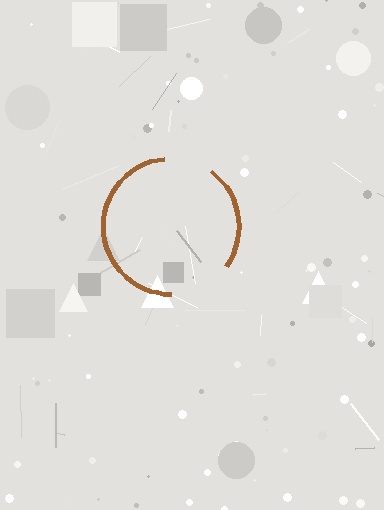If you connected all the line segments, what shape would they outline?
They would outline a circle.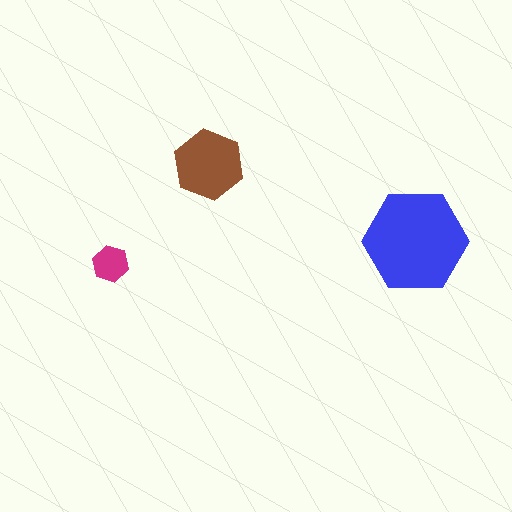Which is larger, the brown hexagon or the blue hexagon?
The blue one.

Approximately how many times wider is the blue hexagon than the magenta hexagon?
About 3 times wider.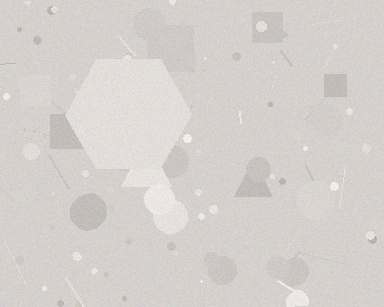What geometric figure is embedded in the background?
A hexagon is embedded in the background.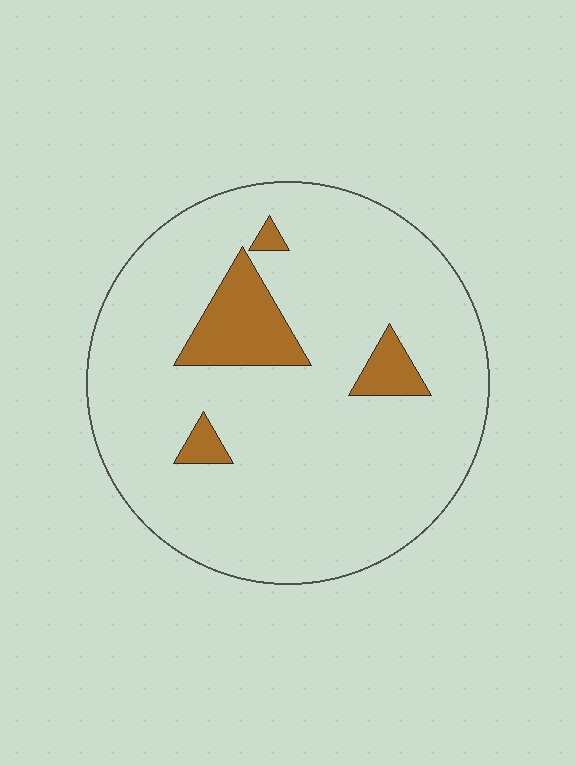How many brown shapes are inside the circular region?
4.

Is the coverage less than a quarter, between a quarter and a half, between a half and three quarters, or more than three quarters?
Less than a quarter.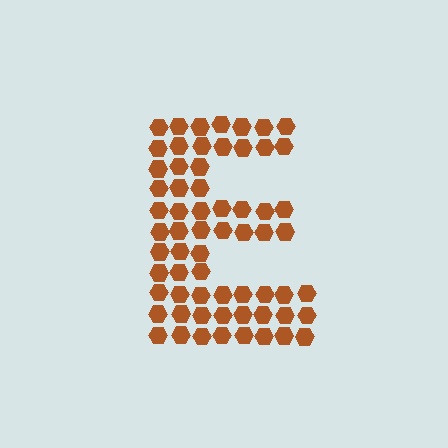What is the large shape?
The large shape is the letter E.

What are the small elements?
The small elements are hexagons.